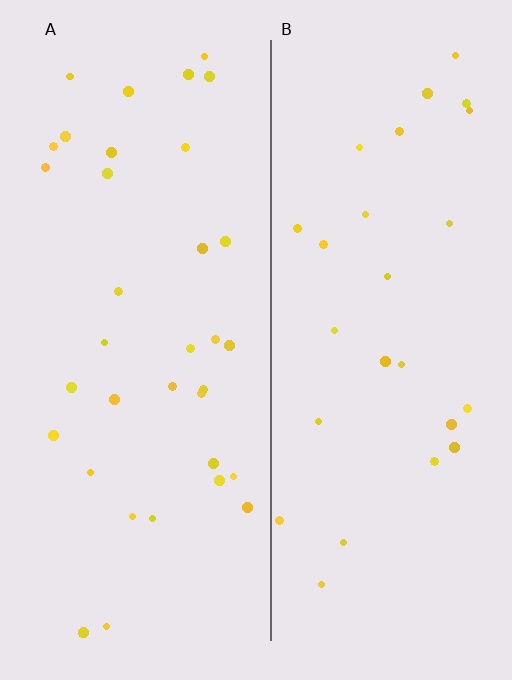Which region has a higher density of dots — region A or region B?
A (the left).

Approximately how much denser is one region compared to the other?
Approximately 1.4× — region A over region B.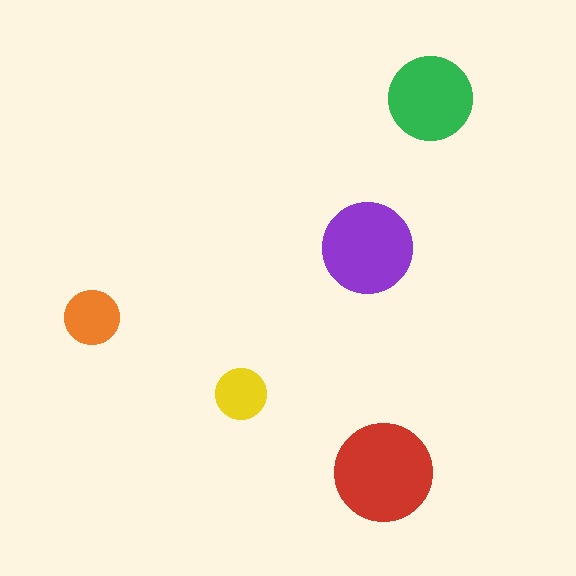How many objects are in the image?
There are 5 objects in the image.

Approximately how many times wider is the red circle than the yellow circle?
About 2 times wider.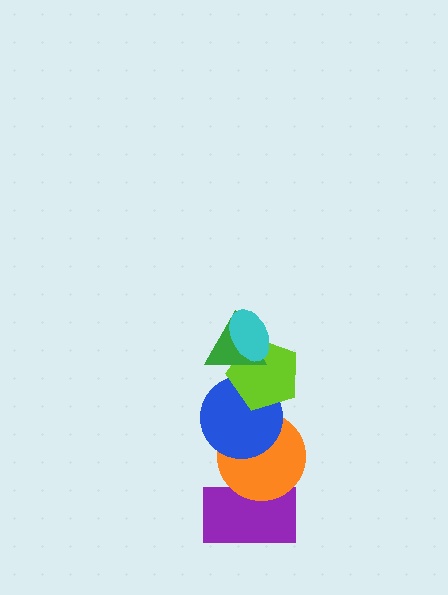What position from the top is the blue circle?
The blue circle is 4th from the top.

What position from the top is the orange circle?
The orange circle is 5th from the top.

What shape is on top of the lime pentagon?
The green triangle is on top of the lime pentagon.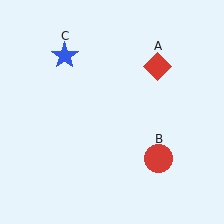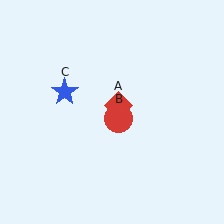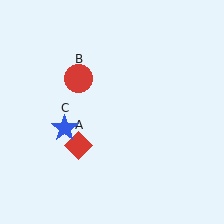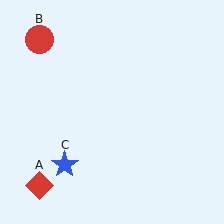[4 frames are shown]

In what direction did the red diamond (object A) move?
The red diamond (object A) moved down and to the left.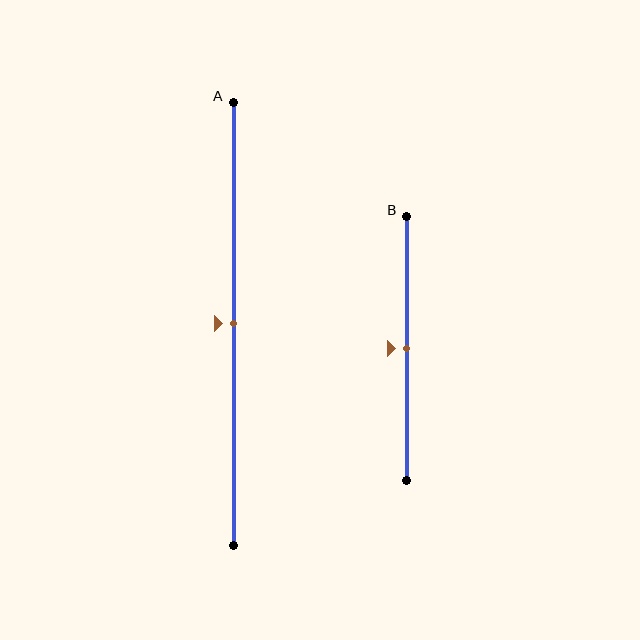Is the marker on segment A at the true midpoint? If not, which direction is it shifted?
Yes, the marker on segment A is at the true midpoint.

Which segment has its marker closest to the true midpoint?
Segment A has its marker closest to the true midpoint.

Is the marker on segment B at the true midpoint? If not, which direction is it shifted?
Yes, the marker on segment B is at the true midpoint.